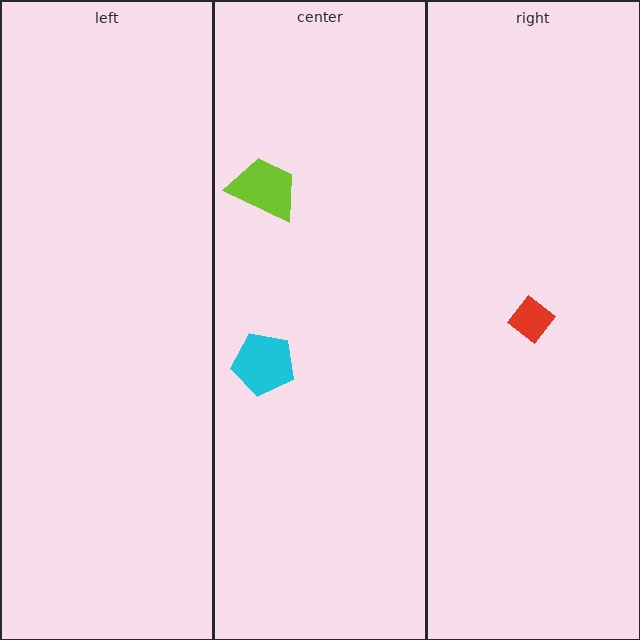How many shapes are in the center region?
2.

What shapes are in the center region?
The lime trapezoid, the cyan pentagon.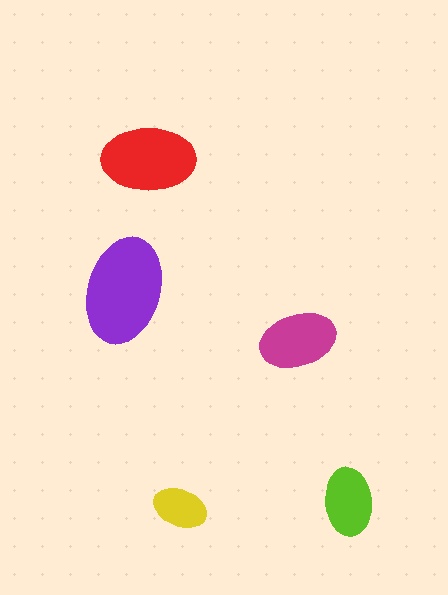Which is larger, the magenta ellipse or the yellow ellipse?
The magenta one.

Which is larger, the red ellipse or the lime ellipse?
The red one.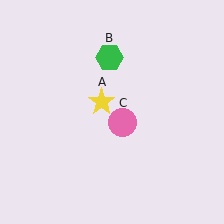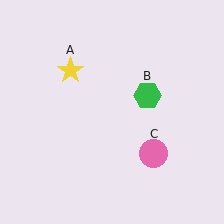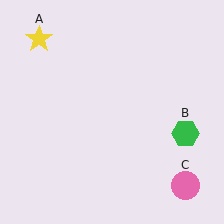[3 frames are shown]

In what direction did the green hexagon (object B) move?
The green hexagon (object B) moved down and to the right.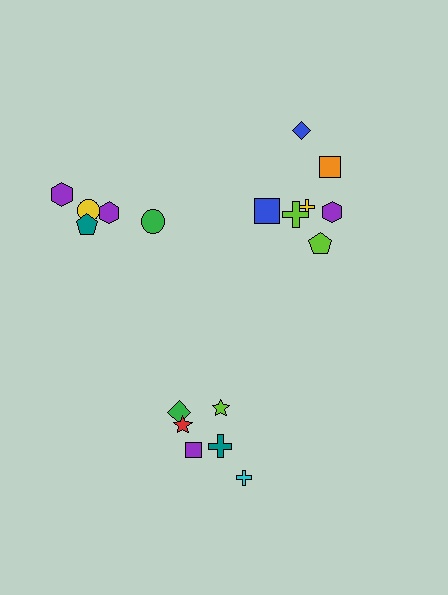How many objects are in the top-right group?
There are 7 objects.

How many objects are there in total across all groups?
There are 18 objects.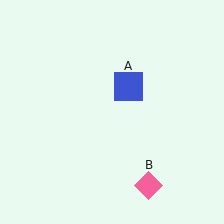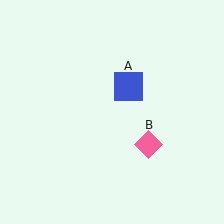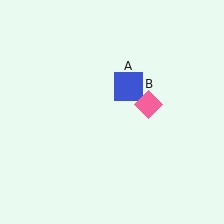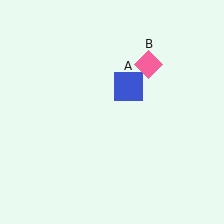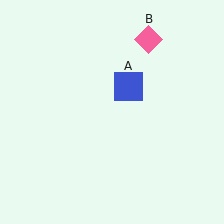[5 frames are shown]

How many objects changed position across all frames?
1 object changed position: pink diamond (object B).